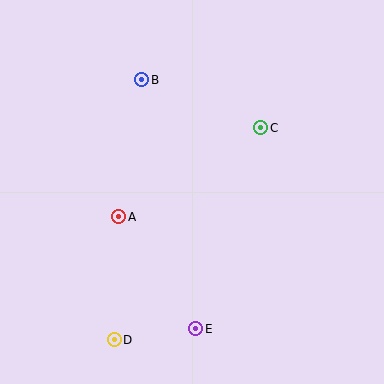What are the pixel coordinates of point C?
Point C is at (261, 128).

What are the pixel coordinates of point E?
Point E is at (196, 329).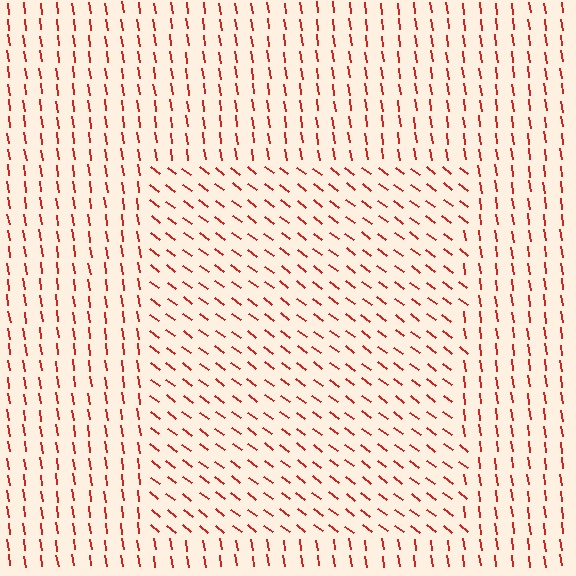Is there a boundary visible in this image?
Yes, there is a texture boundary formed by a change in line orientation.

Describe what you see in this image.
The image is filled with small red line segments. A rectangle region in the image has lines oriented differently from the surrounding lines, creating a visible texture boundary.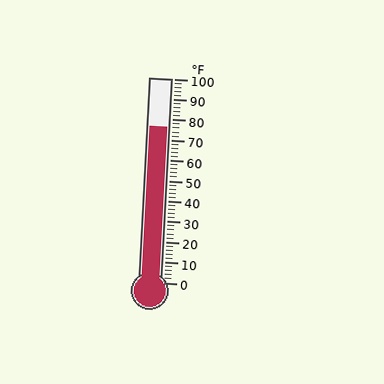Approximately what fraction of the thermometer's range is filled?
The thermometer is filled to approximately 75% of its range.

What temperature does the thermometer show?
The thermometer shows approximately 76°F.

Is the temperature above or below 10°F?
The temperature is above 10°F.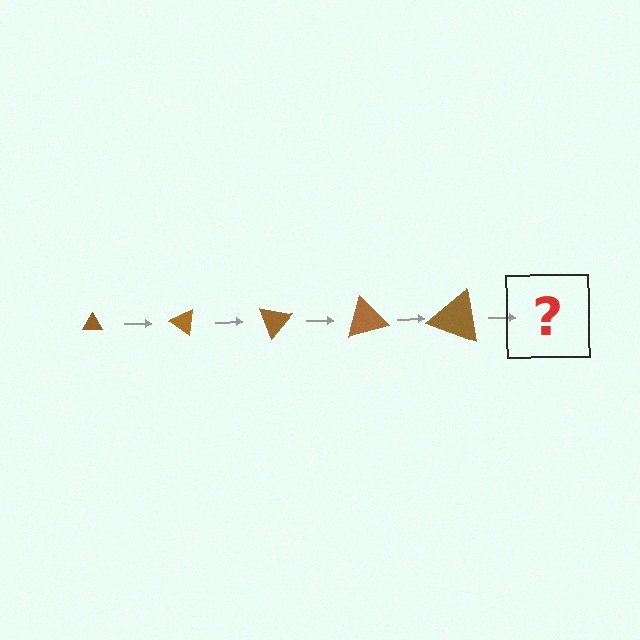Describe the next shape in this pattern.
It should be a triangle, larger than the previous one and rotated 175 degrees from the start.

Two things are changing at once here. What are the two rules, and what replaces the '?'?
The two rules are that the triangle grows larger each step and it rotates 35 degrees each step. The '?' should be a triangle, larger than the previous one and rotated 175 degrees from the start.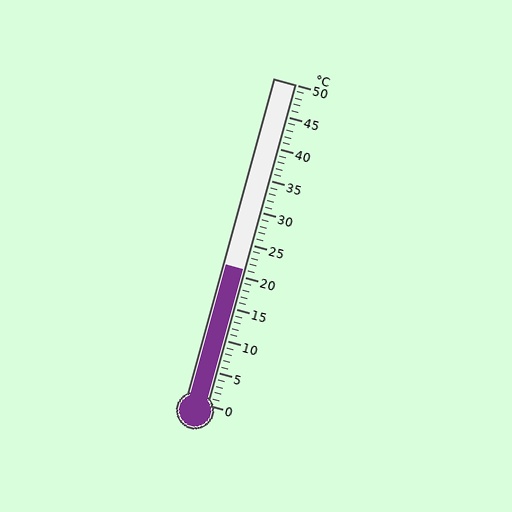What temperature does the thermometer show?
The thermometer shows approximately 21°C.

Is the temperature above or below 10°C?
The temperature is above 10°C.